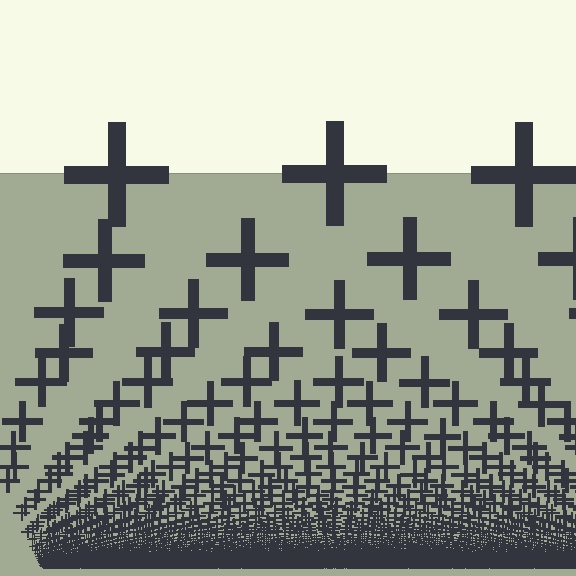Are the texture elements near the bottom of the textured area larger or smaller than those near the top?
Smaller. The gradient is inverted — elements near the bottom are smaller and denser.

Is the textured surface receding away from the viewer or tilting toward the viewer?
The surface appears to tilt toward the viewer. Texture elements get larger and sparser toward the top.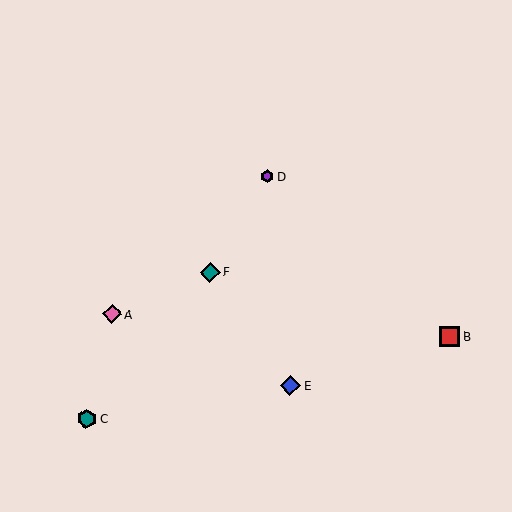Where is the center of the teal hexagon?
The center of the teal hexagon is at (86, 419).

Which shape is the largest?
The blue diamond (labeled E) is the largest.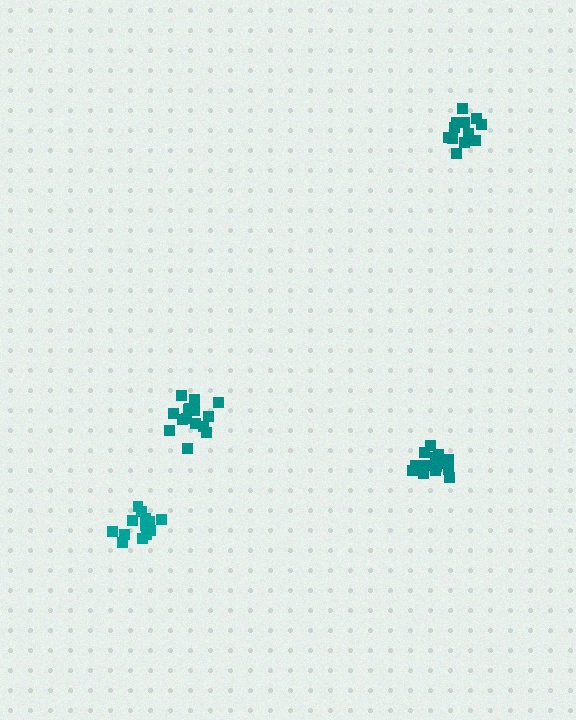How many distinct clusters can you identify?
There are 4 distinct clusters.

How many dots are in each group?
Group 1: 12 dots, Group 2: 16 dots, Group 3: 14 dots, Group 4: 16 dots (58 total).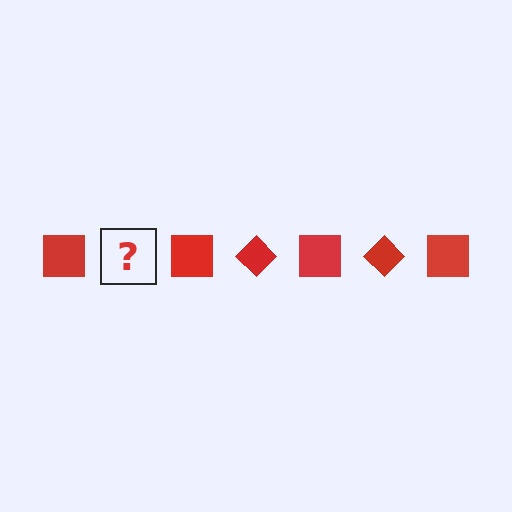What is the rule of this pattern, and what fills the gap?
The rule is that the pattern cycles through square, diamond shapes in red. The gap should be filled with a red diamond.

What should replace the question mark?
The question mark should be replaced with a red diamond.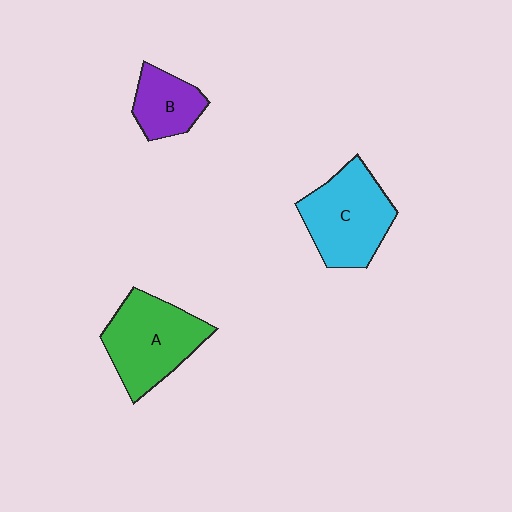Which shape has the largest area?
Shape A (green).